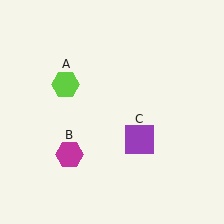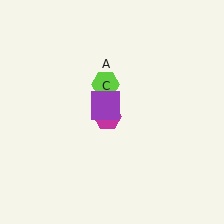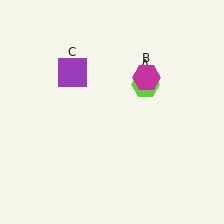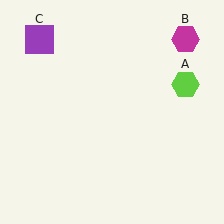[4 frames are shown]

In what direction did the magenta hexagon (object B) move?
The magenta hexagon (object B) moved up and to the right.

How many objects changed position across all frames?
3 objects changed position: lime hexagon (object A), magenta hexagon (object B), purple square (object C).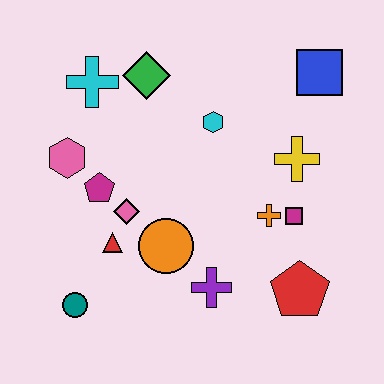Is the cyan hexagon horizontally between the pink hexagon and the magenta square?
Yes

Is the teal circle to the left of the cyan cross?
Yes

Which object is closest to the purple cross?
The orange circle is closest to the purple cross.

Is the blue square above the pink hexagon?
Yes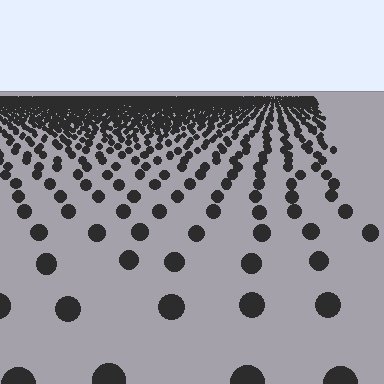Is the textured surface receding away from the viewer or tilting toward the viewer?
The surface is receding away from the viewer. Texture elements get smaller and denser toward the top.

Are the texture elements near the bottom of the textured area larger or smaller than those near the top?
Larger. Near the bottom, elements are closer to the viewer and appear at a bigger on-screen size.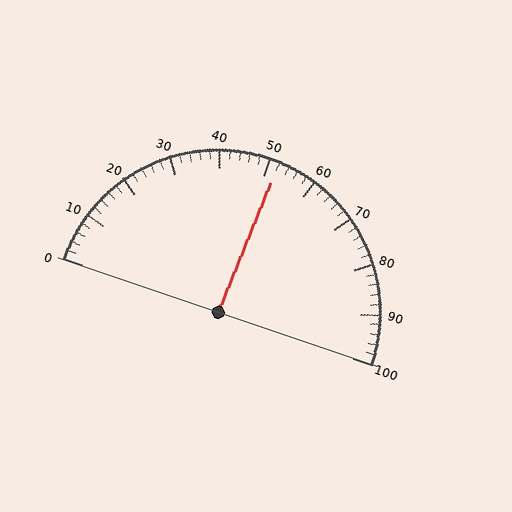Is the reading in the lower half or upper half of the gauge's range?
The reading is in the upper half of the range (0 to 100).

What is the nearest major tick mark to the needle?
The nearest major tick mark is 50.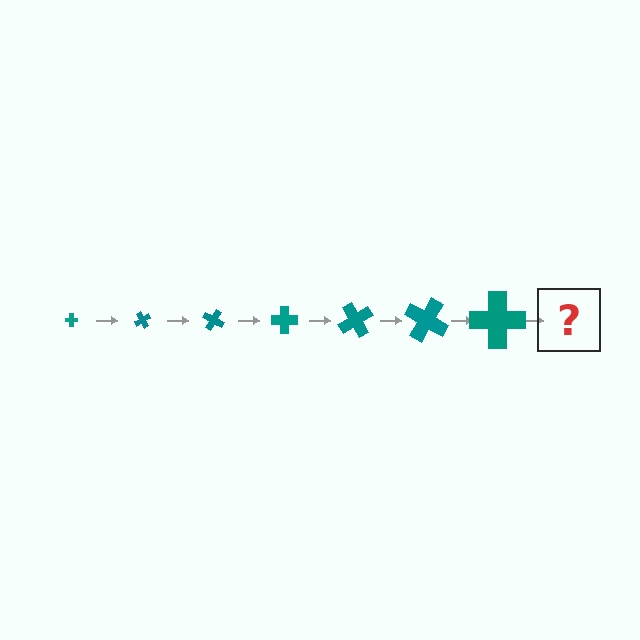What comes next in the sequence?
The next element should be a cross, larger than the previous one and rotated 420 degrees from the start.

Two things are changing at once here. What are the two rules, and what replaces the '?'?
The two rules are that the cross grows larger each step and it rotates 60 degrees each step. The '?' should be a cross, larger than the previous one and rotated 420 degrees from the start.